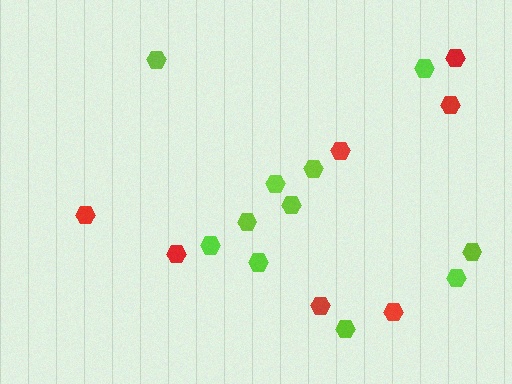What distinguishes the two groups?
There are 2 groups: one group of red hexagons (7) and one group of lime hexagons (11).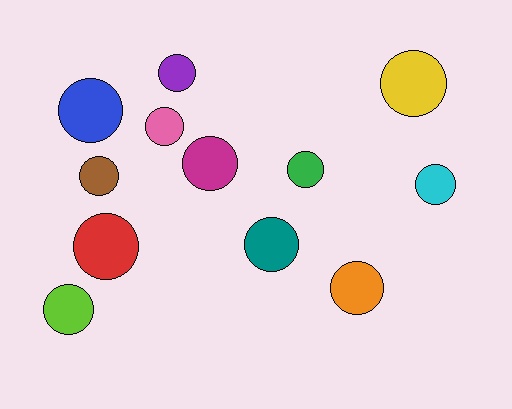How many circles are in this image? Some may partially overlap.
There are 12 circles.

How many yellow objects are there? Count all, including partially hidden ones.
There is 1 yellow object.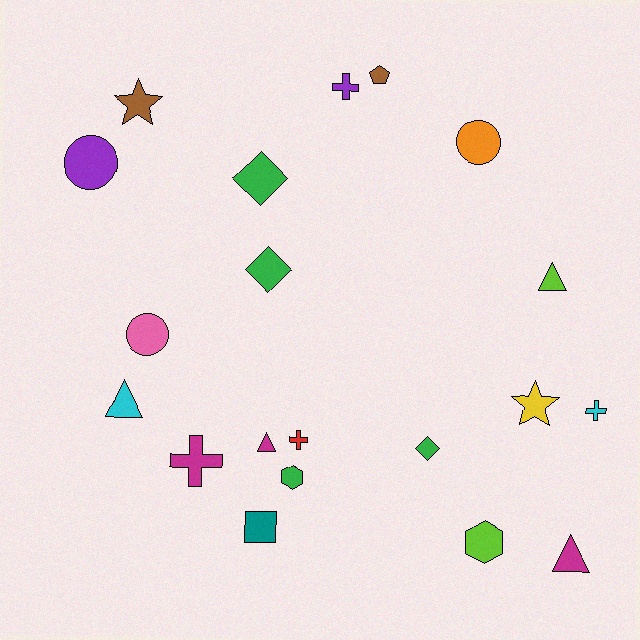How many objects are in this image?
There are 20 objects.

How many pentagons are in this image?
There is 1 pentagon.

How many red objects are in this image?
There is 1 red object.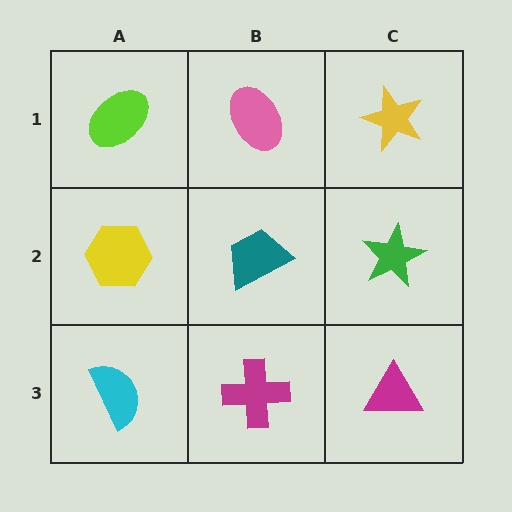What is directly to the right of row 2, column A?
A teal trapezoid.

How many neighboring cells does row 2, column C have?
3.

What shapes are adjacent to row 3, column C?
A green star (row 2, column C), a magenta cross (row 3, column B).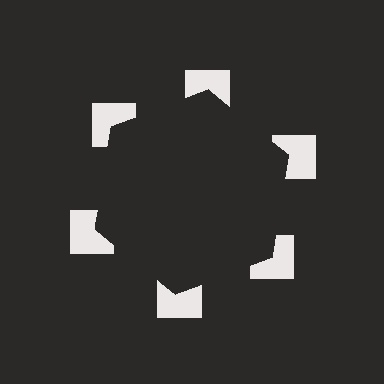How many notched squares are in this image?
There are 6 — one at each vertex of the illusory hexagon.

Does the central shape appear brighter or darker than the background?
It typically appears slightly darker than the background, even though no actual brightness change is drawn.